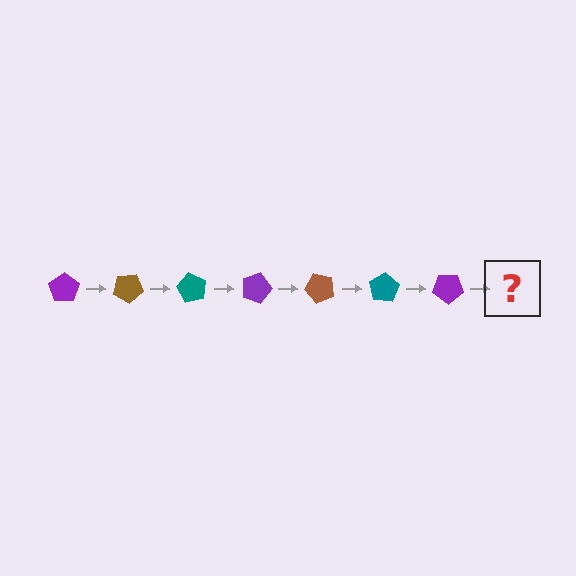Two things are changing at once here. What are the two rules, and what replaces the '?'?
The two rules are that it rotates 30 degrees each step and the color cycles through purple, brown, and teal. The '?' should be a brown pentagon, rotated 210 degrees from the start.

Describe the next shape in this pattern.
It should be a brown pentagon, rotated 210 degrees from the start.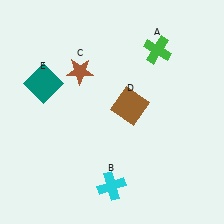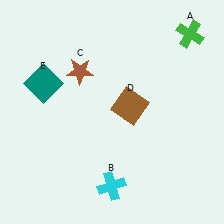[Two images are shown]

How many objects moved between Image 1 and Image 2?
1 object moved between the two images.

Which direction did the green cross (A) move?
The green cross (A) moved right.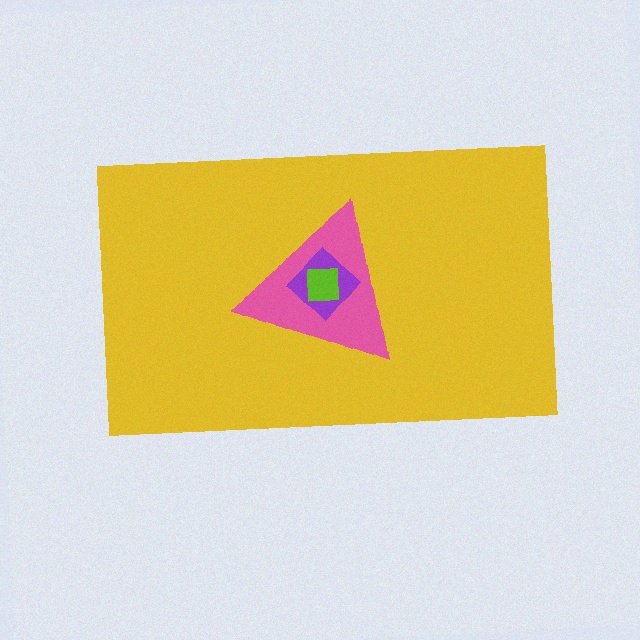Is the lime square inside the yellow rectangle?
Yes.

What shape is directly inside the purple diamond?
The lime square.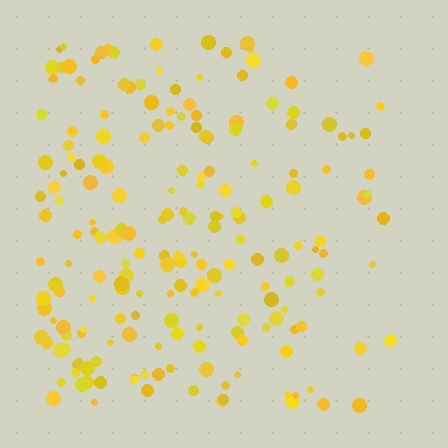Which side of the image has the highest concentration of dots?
The left.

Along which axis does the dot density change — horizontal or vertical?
Horizontal.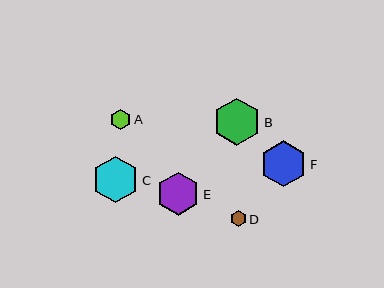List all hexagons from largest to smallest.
From largest to smallest: B, C, F, E, A, D.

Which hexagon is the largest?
Hexagon B is the largest with a size of approximately 48 pixels.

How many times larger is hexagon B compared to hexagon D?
Hexagon B is approximately 3.1 times the size of hexagon D.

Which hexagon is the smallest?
Hexagon D is the smallest with a size of approximately 16 pixels.